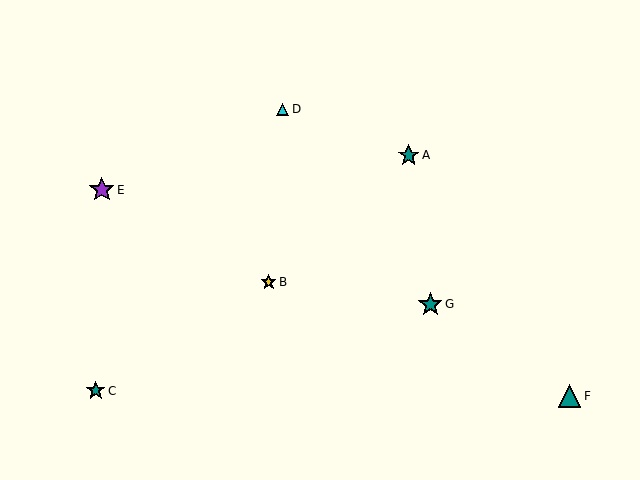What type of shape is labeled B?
Shape B is a yellow star.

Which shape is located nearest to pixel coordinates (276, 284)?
The yellow star (labeled B) at (269, 282) is nearest to that location.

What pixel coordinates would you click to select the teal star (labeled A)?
Click at (409, 156) to select the teal star A.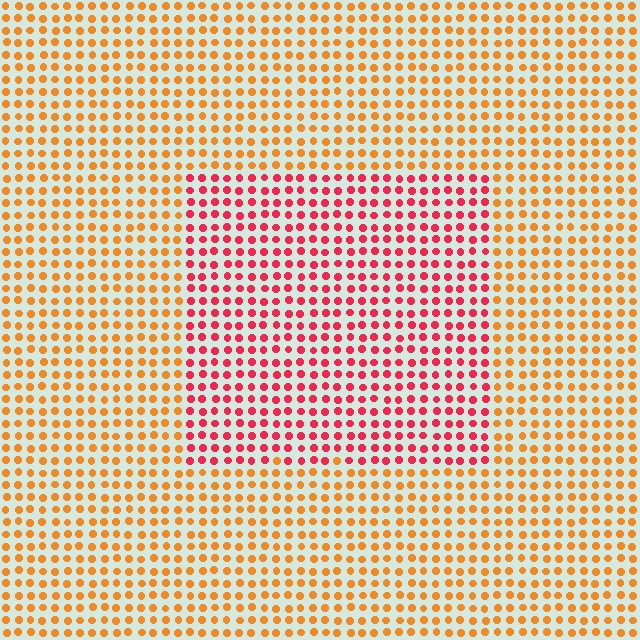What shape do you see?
I see a rectangle.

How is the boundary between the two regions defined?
The boundary is defined purely by a slight shift in hue (about 42 degrees). Spacing, size, and orientation are identical on both sides.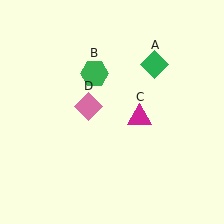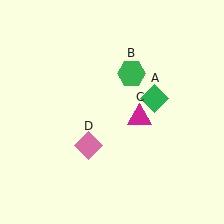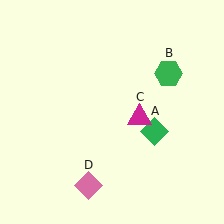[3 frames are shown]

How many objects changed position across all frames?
3 objects changed position: green diamond (object A), green hexagon (object B), pink diamond (object D).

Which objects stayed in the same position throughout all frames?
Magenta triangle (object C) remained stationary.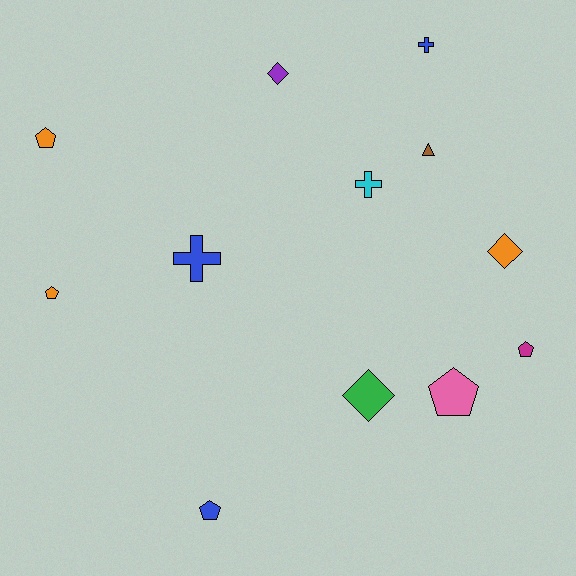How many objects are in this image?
There are 12 objects.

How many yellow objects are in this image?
There are no yellow objects.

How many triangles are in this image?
There is 1 triangle.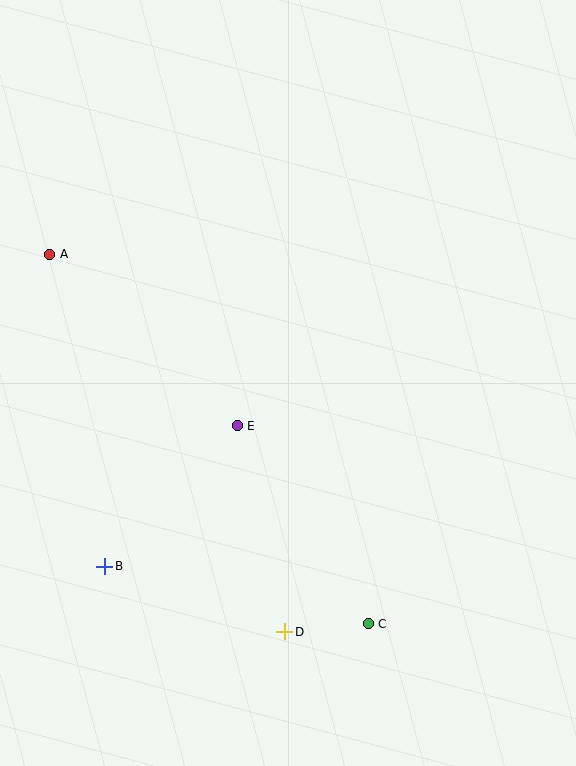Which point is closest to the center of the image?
Point E at (237, 426) is closest to the center.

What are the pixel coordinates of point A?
Point A is at (50, 254).